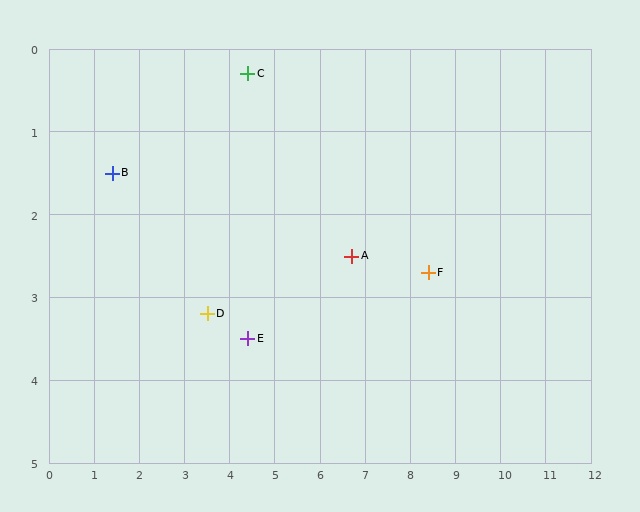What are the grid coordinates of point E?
Point E is at approximately (4.4, 3.5).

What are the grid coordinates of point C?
Point C is at approximately (4.4, 0.3).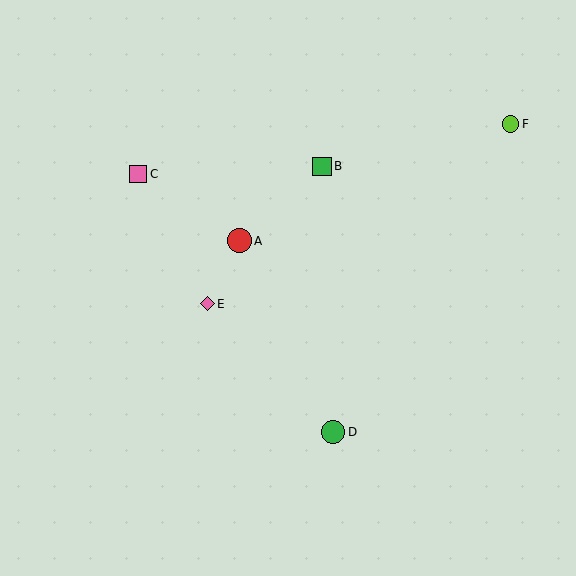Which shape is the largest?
The red circle (labeled A) is the largest.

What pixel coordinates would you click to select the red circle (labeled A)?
Click at (240, 241) to select the red circle A.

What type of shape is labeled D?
Shape D is a green circle.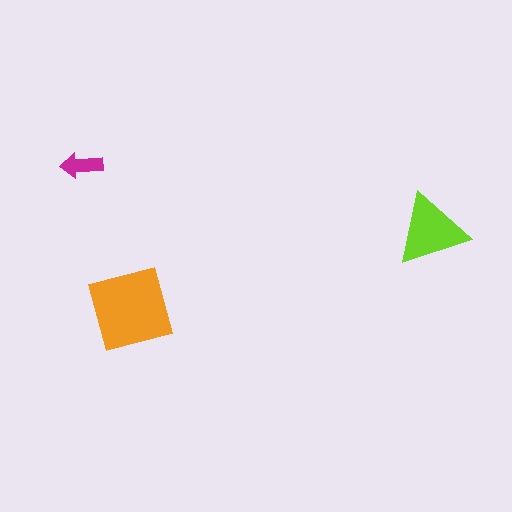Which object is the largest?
The orange square.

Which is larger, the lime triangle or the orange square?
The orange square.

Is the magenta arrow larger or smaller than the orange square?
Smaller.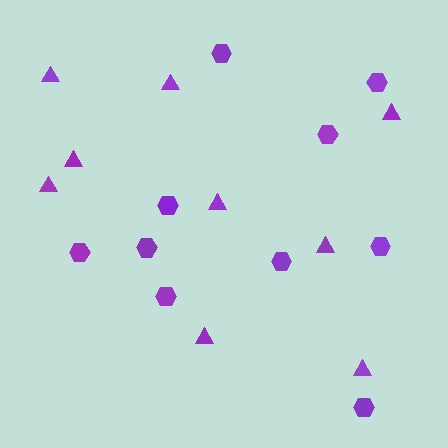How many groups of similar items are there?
There are 2 groups: one group of triangles (9) and one group of hexagons (10).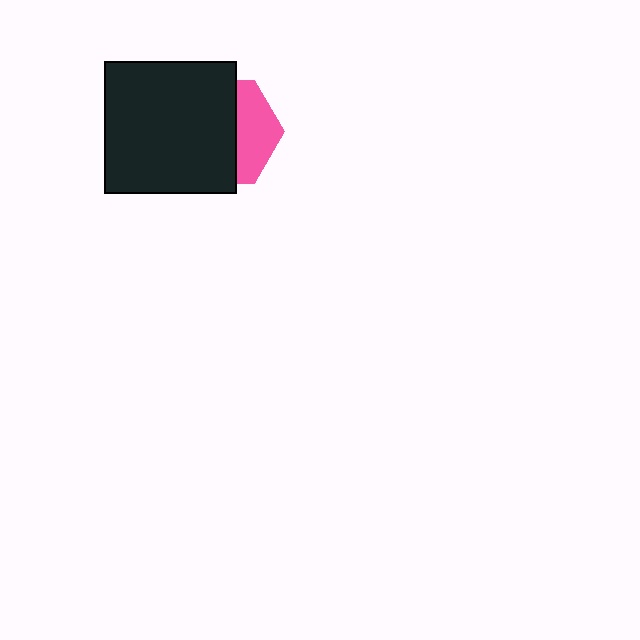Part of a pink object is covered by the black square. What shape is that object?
It is a hexagon.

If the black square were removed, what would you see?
You would see the complete pink hexagon.